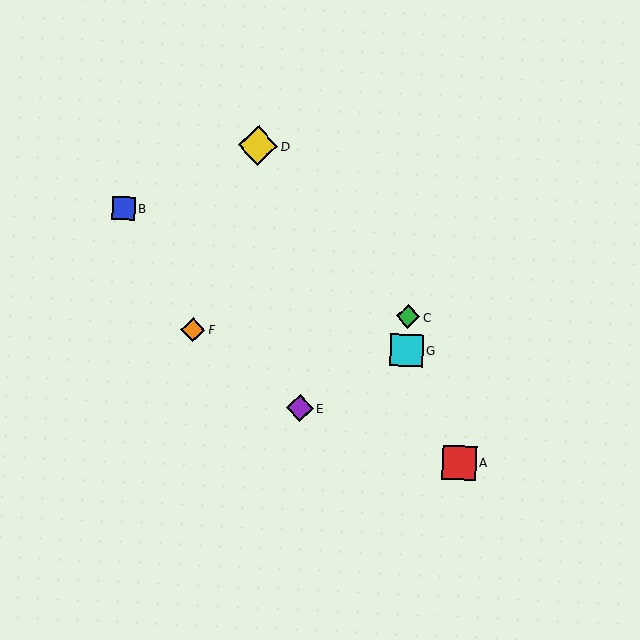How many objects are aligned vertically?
2 objects (C, G) are aligned vertically.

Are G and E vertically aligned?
No, G is at x≈407 and E is at x≈300.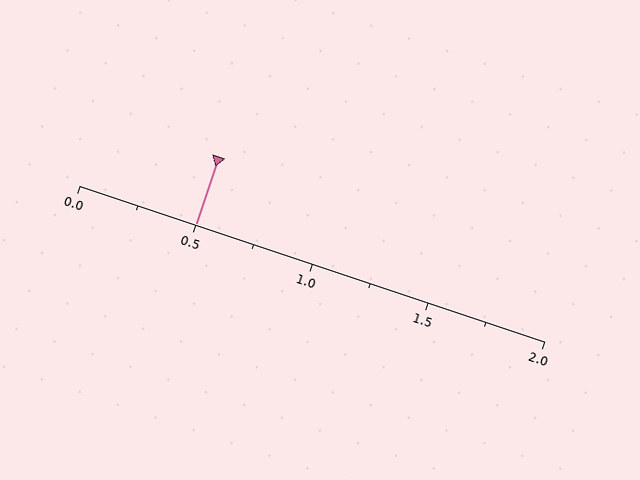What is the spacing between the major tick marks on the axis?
The major ticks are spaced 0.5 apart.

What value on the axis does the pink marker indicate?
The marker indicates approximately 0.5.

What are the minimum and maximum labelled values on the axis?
The axis runs from 0.0 to 2.0.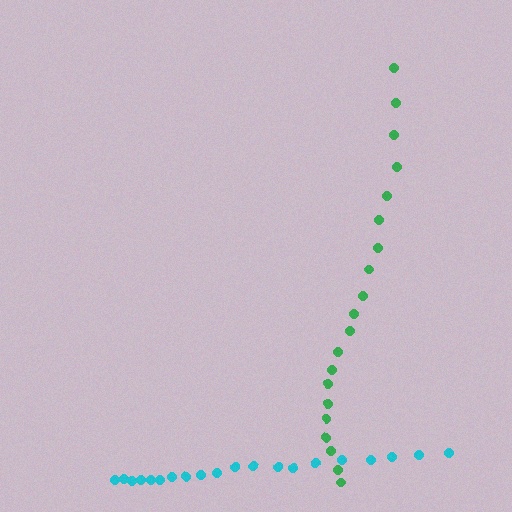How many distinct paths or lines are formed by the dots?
There are 2 distinct paths.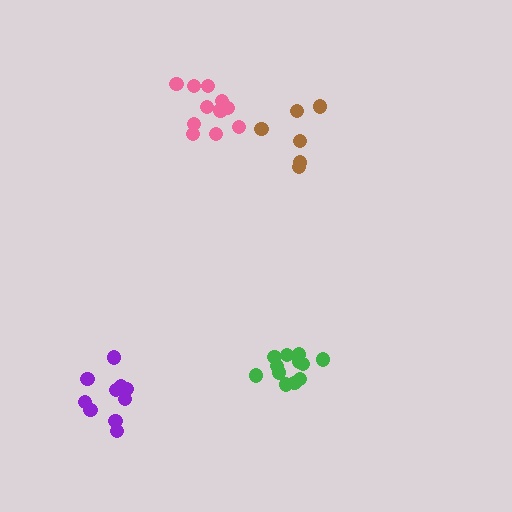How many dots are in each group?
Group 1: 12 dots, Group 2: 6 dots, Group 3: 11 dots, Group 4: 11 dots (40 total).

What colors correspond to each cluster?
The clusters are colored: green, brown, purple, pink.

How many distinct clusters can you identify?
There are 4 distinct clusters.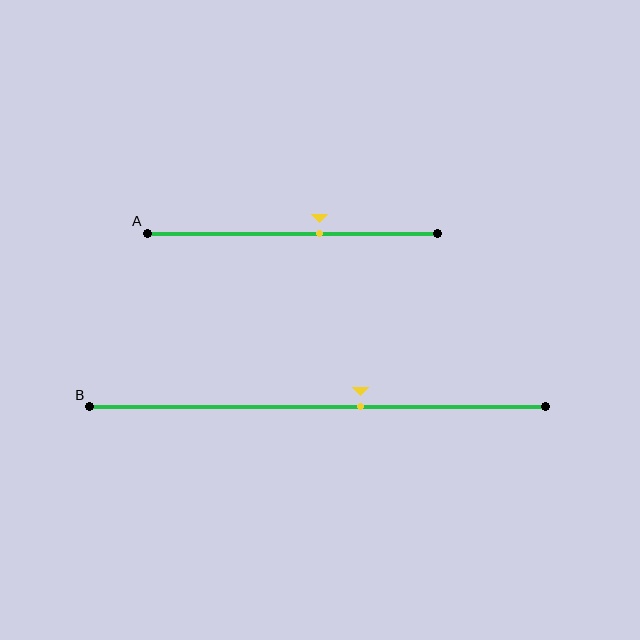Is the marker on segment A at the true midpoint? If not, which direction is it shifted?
No, the marker on segment A is shifted to the right by about 9% of the segment length.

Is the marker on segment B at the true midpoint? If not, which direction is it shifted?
No, the marker on segment B is shifted to the right by about 9% of the segment length.